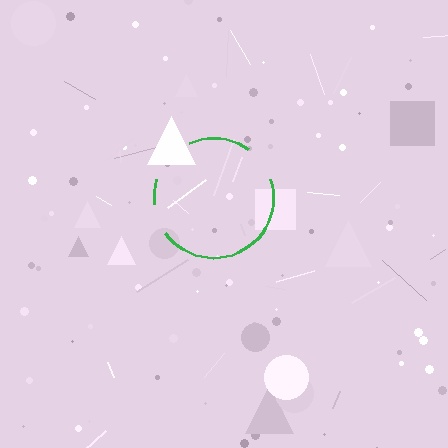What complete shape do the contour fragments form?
The contour fragments form a circle.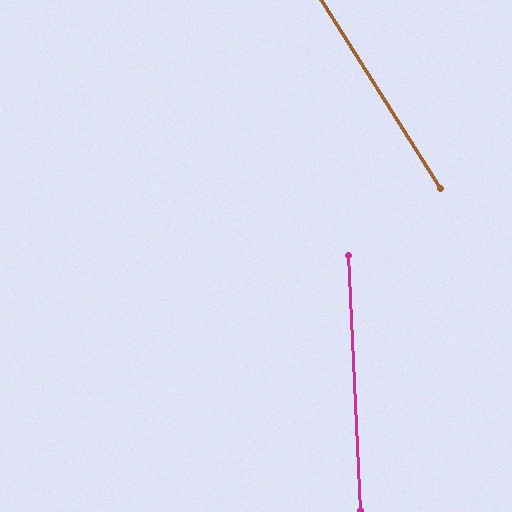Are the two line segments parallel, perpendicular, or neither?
Neither parallel nor perpendicular — they differ by about 29°.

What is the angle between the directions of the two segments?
Approximately 29 degrees.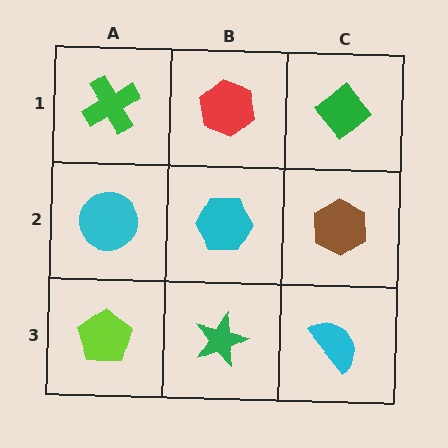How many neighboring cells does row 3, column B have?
3.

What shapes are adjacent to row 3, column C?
A brown hexagon (row 2, column C), a green star (row 3, column B).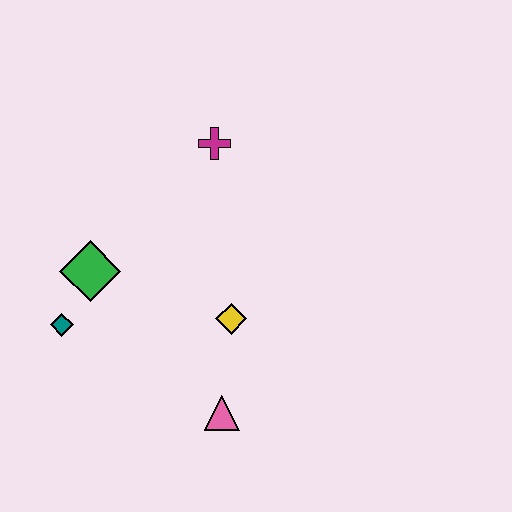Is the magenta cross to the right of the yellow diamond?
No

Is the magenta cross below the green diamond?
No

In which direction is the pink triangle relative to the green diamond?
The pink triangle is below the green diamond.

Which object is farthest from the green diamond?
The pink triangle is farthest from the green diamond.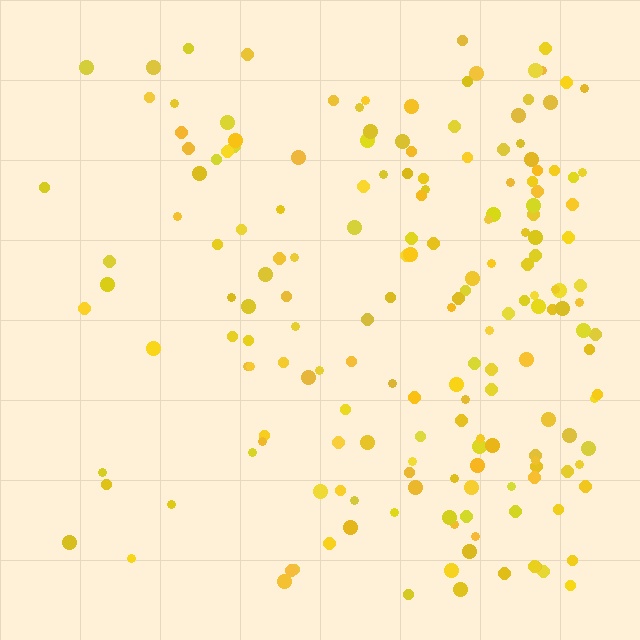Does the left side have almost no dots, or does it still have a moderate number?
Still a moderate number, just noticeably fewer than the right.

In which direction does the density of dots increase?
From left to right, with the right side densest.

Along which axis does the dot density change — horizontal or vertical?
Horizontal.